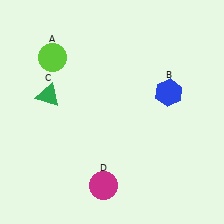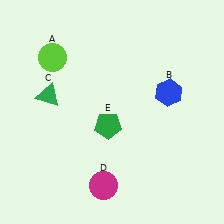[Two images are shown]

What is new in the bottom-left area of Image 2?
A green pentagon (E) was added in the bottom-left area of Image 2.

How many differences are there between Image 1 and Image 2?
There is 1 difference between the two images.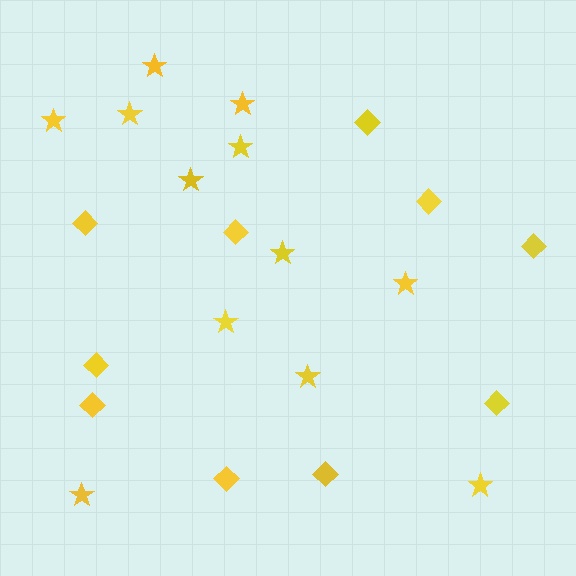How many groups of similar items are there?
There are 2 groups: one group of stars (12) and one group of diamonds (10).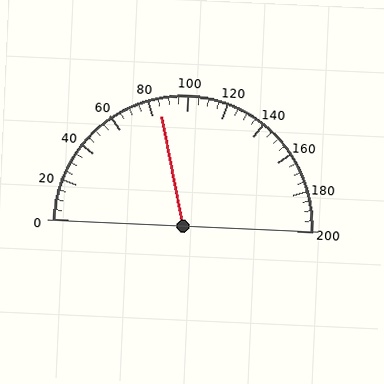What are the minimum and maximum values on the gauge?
The gauge ranges from 0 to 200.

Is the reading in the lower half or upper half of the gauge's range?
The reading is in the lower half of the range (0 to 200).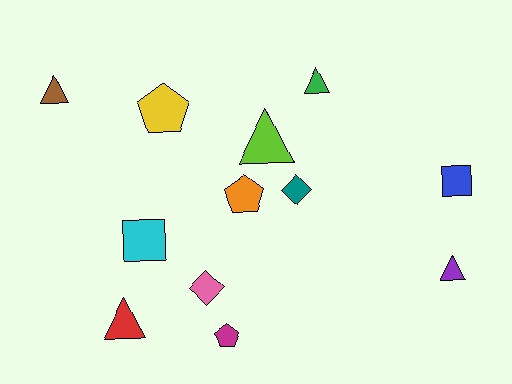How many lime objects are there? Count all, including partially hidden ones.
There is 1 lime object.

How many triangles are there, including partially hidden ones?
There are 5 triangles.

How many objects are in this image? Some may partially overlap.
There are 12 objects.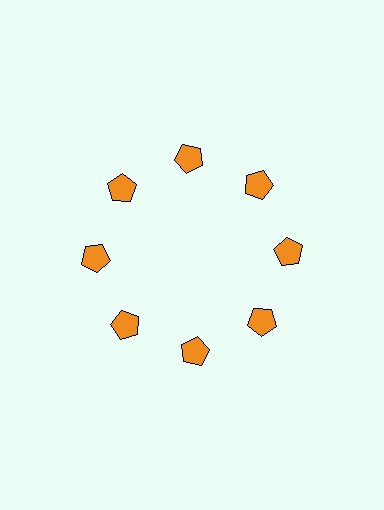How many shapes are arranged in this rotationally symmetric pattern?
There are 8 shapes, arranged in 8 groups of 1.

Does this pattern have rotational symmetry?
Yes, this pattern has 8-fold rotational symmetry. It looks the same after rotating 45 degrees around the center.